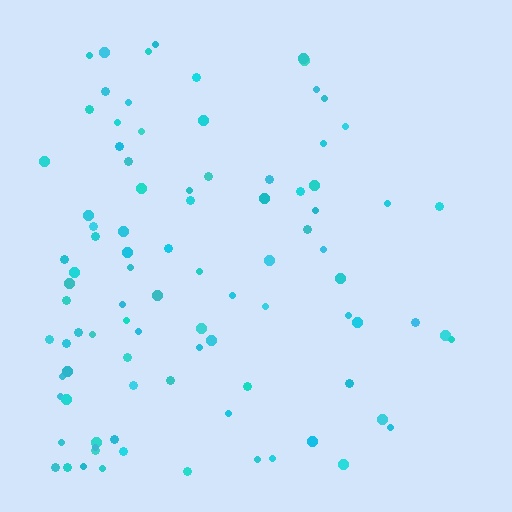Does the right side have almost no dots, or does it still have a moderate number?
Still a moderate number, just noticeably fewer than the left.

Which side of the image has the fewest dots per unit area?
The right.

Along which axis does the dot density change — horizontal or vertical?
Horizontal.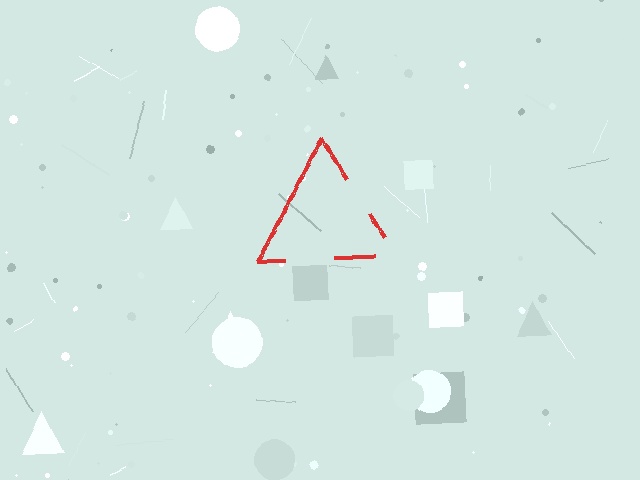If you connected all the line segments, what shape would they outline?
They would outline a triangle.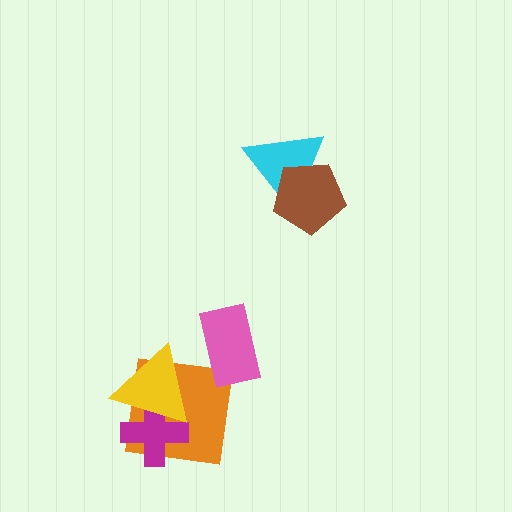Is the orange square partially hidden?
Yes, it is partially covered by another shape.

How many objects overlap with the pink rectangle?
0 objects overlap with the pink rectangle.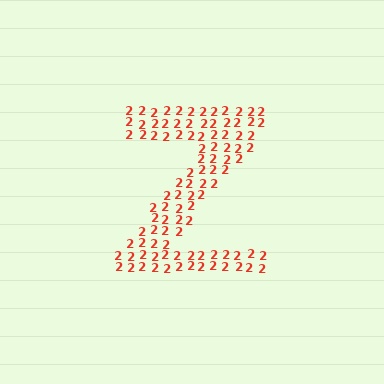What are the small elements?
The small elements are digit 2's.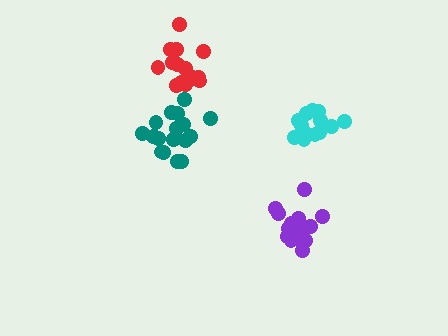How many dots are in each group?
Group 1: 15 dots, Group 2: 17 dots, Group 3: 17 dots, Group 4: 13 dots (62 total).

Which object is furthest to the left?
The teal cluster is leftmost.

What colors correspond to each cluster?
The clusters are colored: red, purple, teal, cyan.